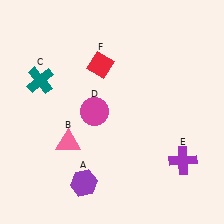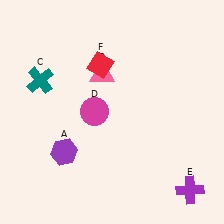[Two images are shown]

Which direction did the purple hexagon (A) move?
The purple hexagon (A) moved up.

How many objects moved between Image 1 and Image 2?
3 objects moved between the two images.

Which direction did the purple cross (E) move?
The purple cross (E) moved down.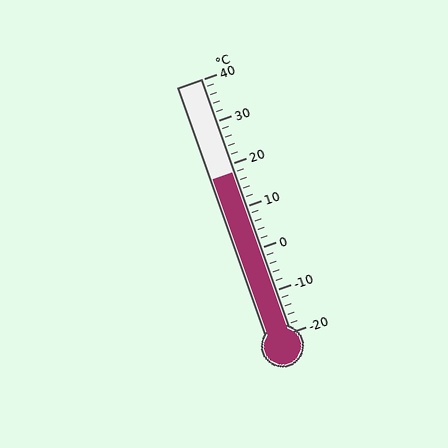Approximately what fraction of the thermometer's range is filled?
The thermometer is filled to approximately 65% of its range.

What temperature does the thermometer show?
The thermometer shows approximately 18°C.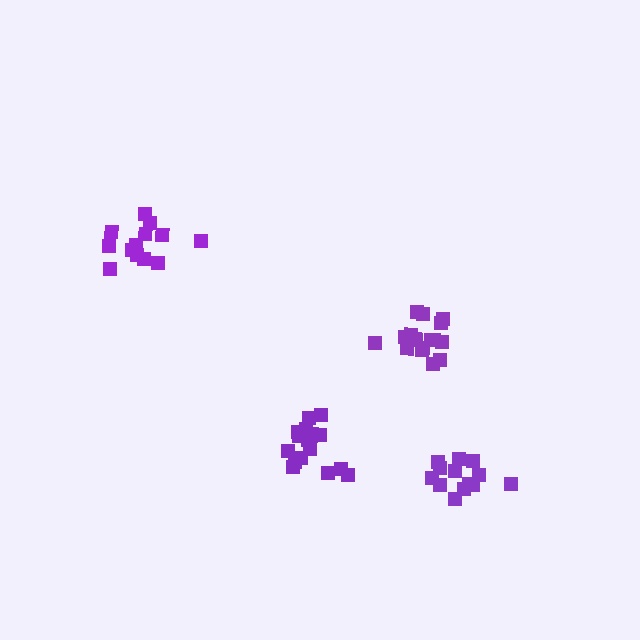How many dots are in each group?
Group 1: 13 dots, Group 2: 13 dots, Group 3: 17 dots, Group 4: 17 dots (60 total).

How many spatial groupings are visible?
There are 4 spatial groupings.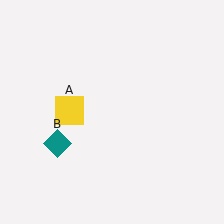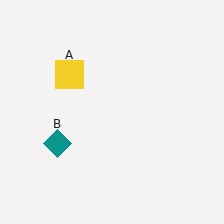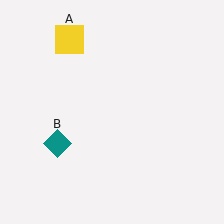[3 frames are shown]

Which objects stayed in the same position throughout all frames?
Teal diamond (object B) remained stationary.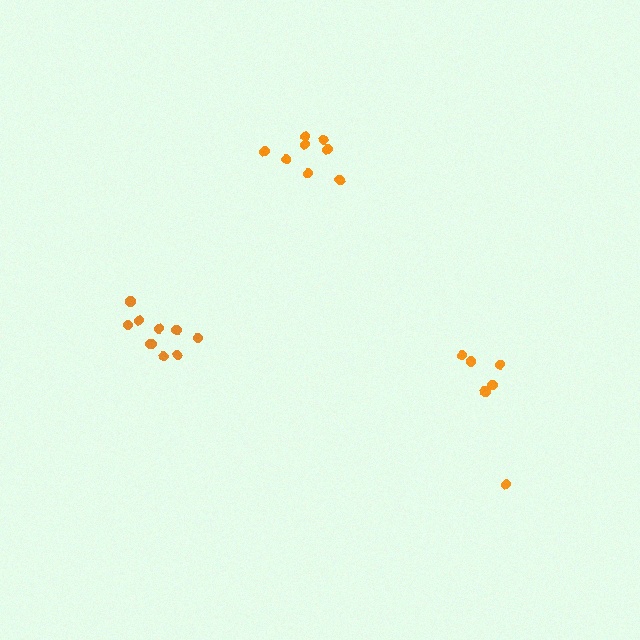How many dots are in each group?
Group 1: 8 dots, Group 2: 6 dots, Group 3: 10 dots (24 total).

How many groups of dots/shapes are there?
There are 3 groups.